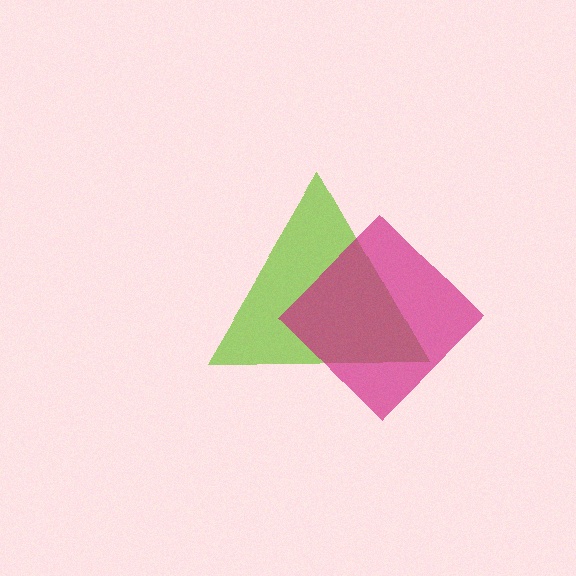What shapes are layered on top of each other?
The layered shapes are: a lime triangle, a magenta diamond.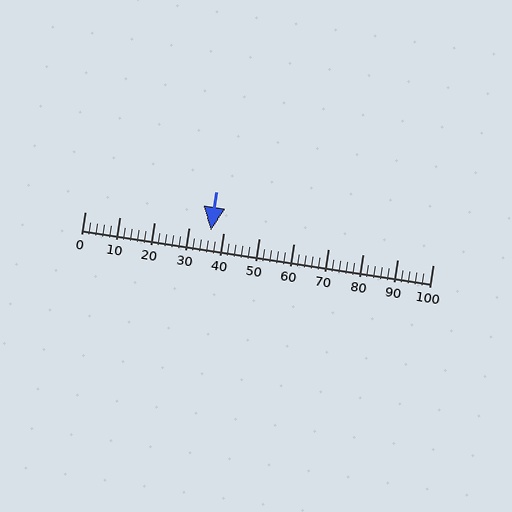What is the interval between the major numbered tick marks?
The major tick marks are spaced 10 units apart.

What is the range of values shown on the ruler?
The ruler shows values from 0 to 100.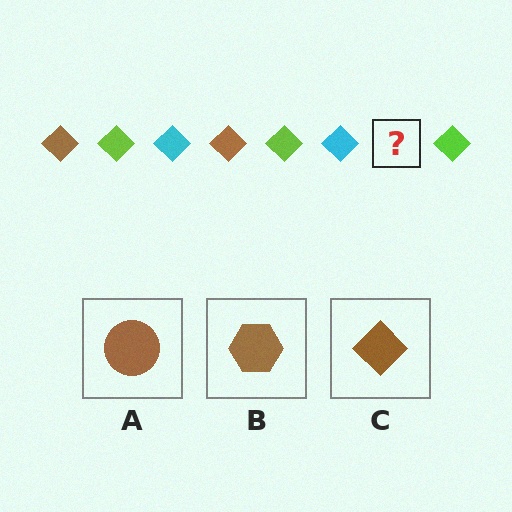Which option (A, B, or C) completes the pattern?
C.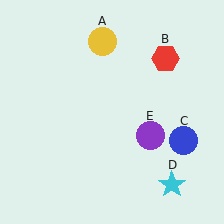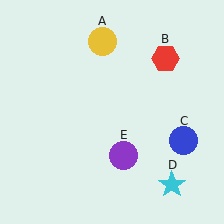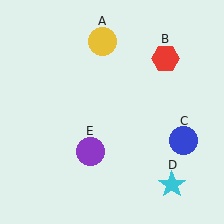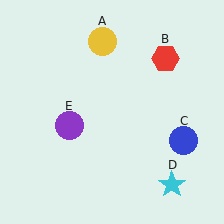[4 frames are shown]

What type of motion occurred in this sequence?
The purple circle (object E) rotated clockwise around the center of the scene.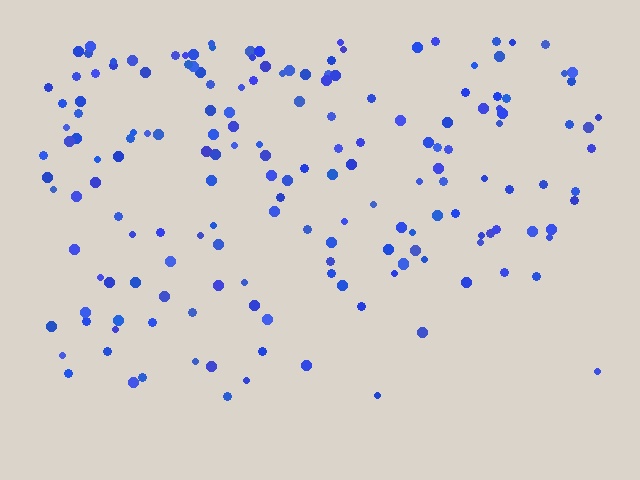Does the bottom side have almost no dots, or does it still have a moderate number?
Still a moderate number, just noticeably fewer than the top.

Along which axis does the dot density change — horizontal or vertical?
Vertical.